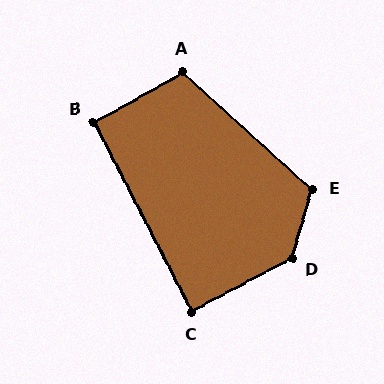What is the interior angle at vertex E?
Approximately 116 degrees (obtuse).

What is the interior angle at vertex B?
Approximately 92 degrees (approximately right).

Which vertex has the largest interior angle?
D, at approximately 134 degrees.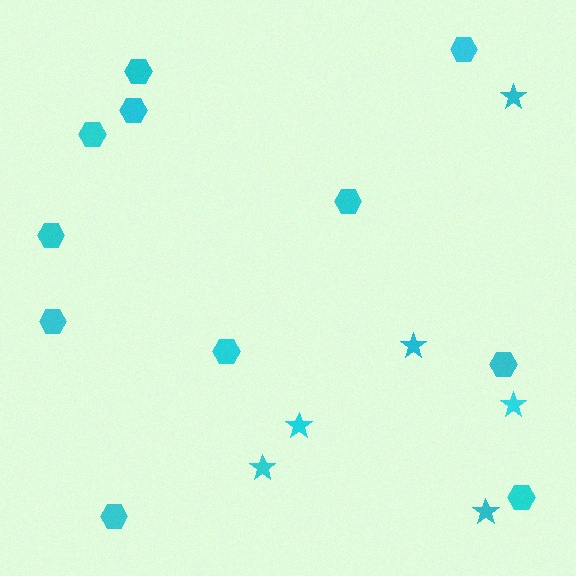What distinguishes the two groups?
There are 2 groups: one group of hexagons (11) and one group of stars (6).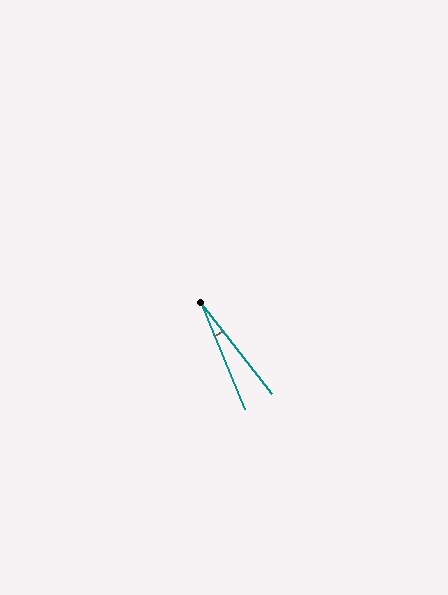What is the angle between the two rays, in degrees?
Approximately 16 degrees.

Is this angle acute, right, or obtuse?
It is acute.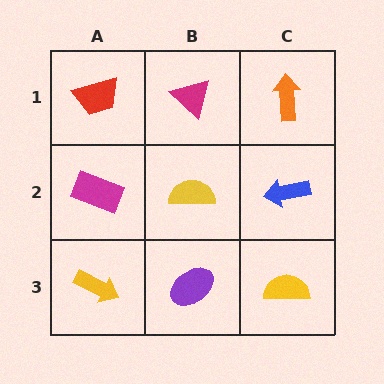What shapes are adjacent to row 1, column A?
A magenta rectangle (row 2, column A), a magenta triangle (row 1, column B).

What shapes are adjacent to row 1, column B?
A yellow semicircle (row 2, column B), a red trapezoid (row 1, column A), an orange arrow (row 1, column C).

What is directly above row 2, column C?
An orange arrow.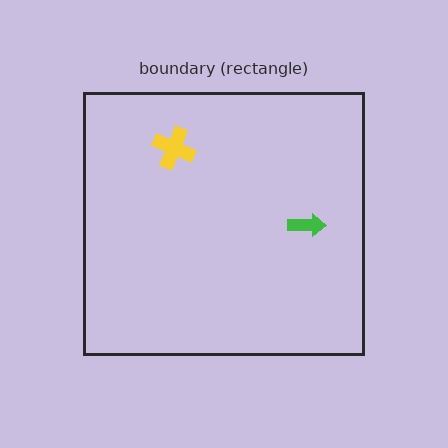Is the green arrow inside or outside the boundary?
Inside.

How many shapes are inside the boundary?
2 inside, 0 outside.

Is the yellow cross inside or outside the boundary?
Inside.